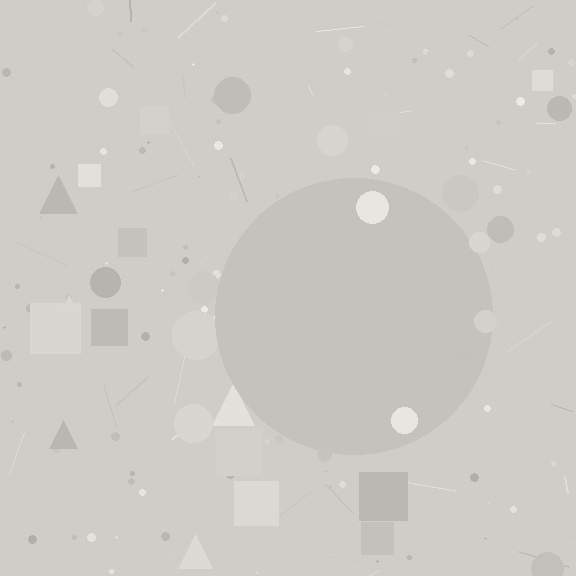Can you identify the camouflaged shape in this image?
The camouflaged shape is a circle.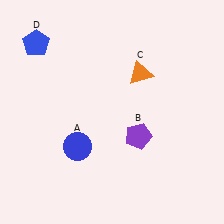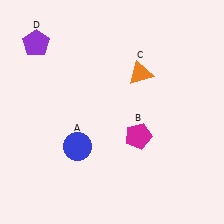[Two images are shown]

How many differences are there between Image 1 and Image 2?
There are 2 differences between the two images.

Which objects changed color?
B changed from purple to magenta. D changed from blue to purple.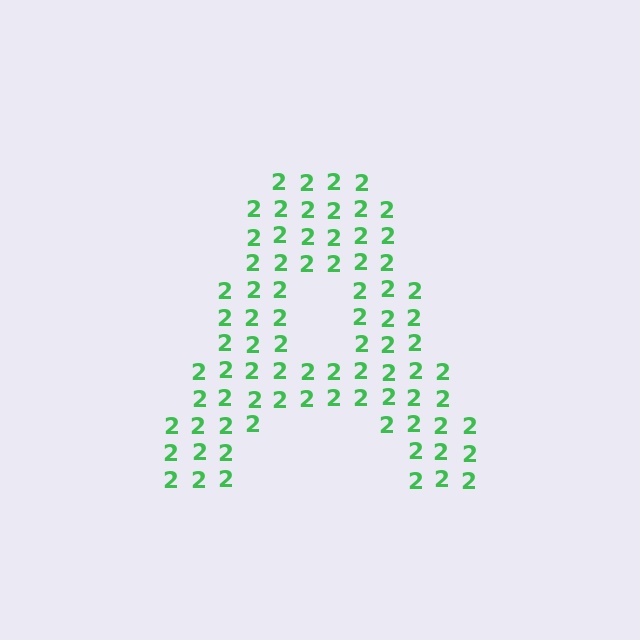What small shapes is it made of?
It is made of small digit 2's.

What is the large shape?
The large shape is the letter A.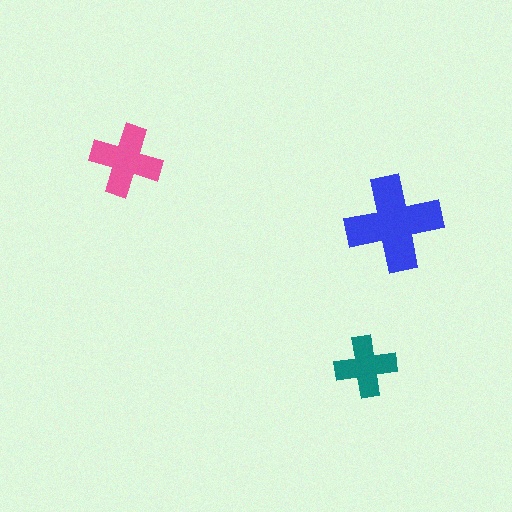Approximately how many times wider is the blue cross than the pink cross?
About 1.5 times wider.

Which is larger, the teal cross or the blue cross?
The blue one.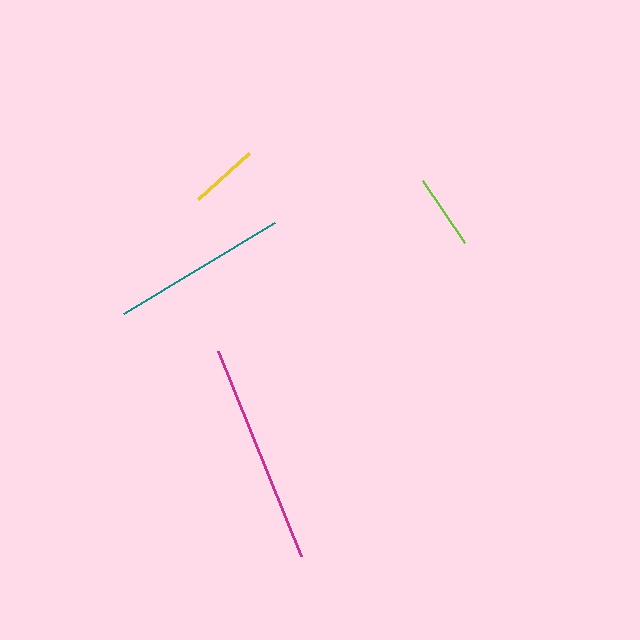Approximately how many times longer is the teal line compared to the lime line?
The teal line is approximately 2.4 times the length of the lime line.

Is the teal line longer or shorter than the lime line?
The teal line is longer than the lime line.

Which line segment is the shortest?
The yellow line is the shortest at approximately 69 pixels.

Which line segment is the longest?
The magenta line is the longest at approximately 222 pixels.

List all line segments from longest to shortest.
From longest to shortest: magenta, teal, lime, yellow.